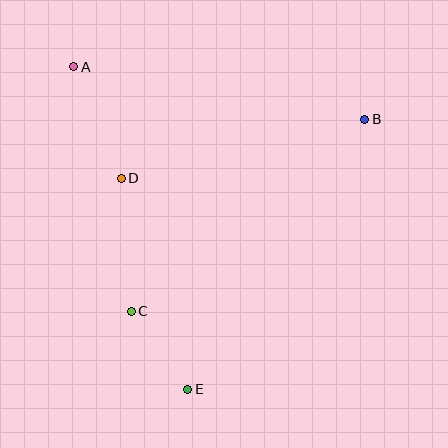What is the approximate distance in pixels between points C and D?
The distance between C and D is approximately 133 pixels.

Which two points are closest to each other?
Points C and E are closest to each other.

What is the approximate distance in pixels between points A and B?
The distance between A and B is approximately 296 pixels.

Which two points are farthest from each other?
Points A and E are farthest from each other.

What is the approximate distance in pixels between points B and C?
The distance between B and C is approximately 302 pixels.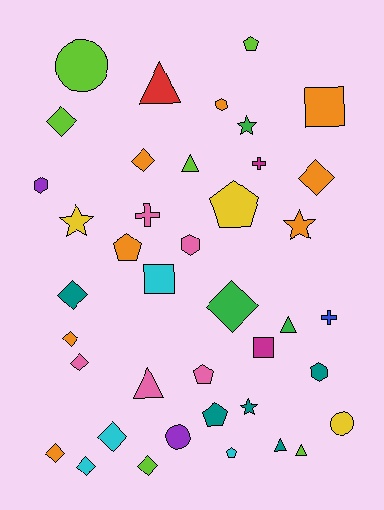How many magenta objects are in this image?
There are 2 magenta objects.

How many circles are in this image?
There are 3 circles.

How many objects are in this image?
There are 40 objects.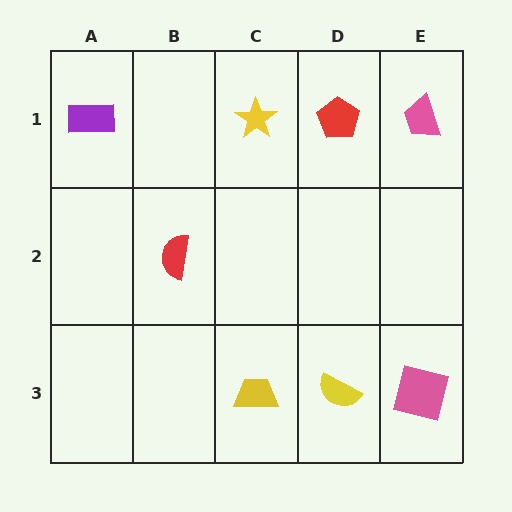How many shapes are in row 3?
3 shapes.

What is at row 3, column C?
A yellow trapezoid.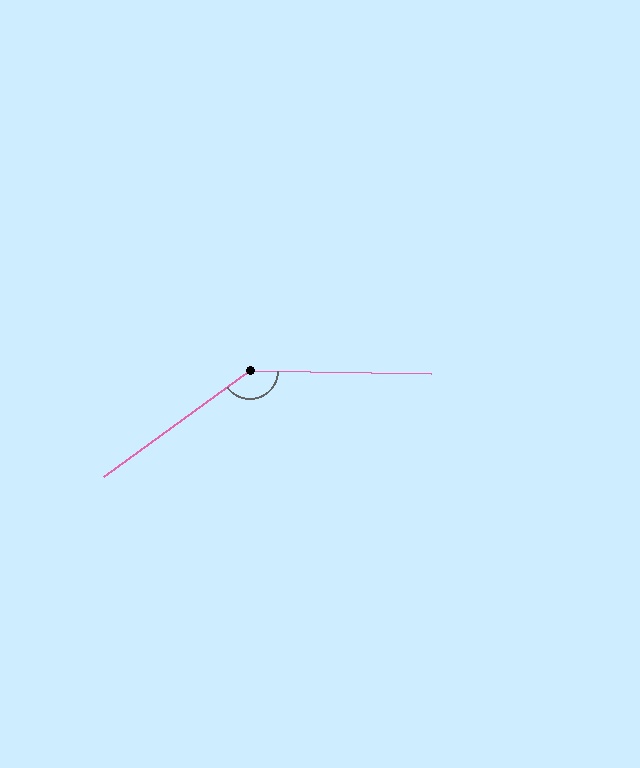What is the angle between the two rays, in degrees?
Approximately 143 degrees.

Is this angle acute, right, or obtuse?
It is obtuse.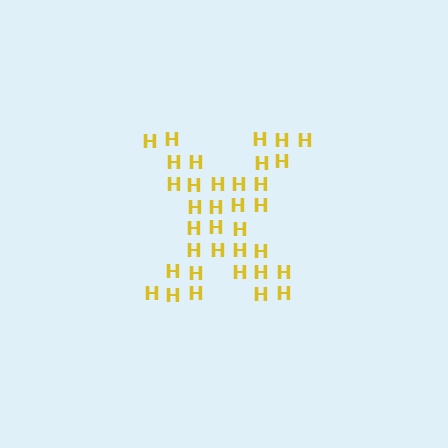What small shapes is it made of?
It is made of small letter H's.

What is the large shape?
The large shape is the letter X.